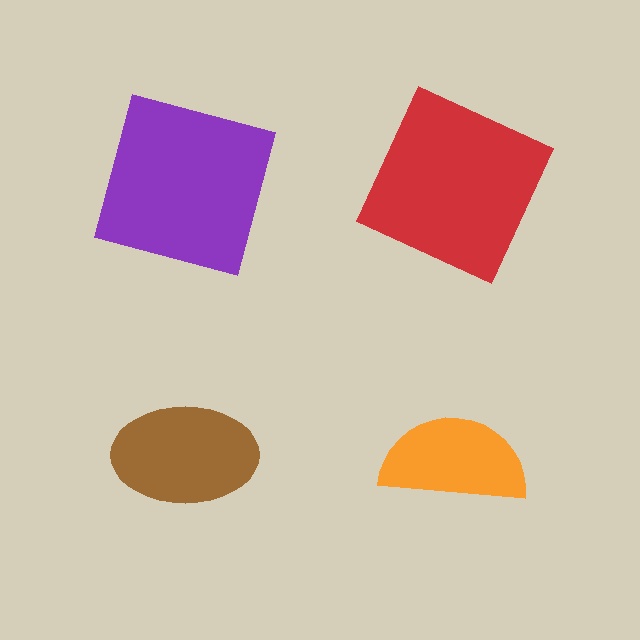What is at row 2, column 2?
An orange semicircle.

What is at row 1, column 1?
A purple square.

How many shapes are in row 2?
2 shapes.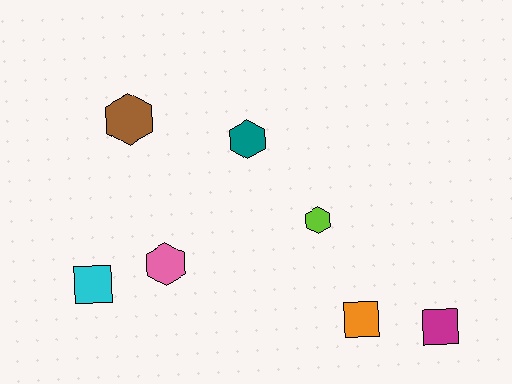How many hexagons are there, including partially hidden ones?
There are 4 hexagons.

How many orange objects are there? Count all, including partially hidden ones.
There is 1 orange object.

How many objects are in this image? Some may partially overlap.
There are 7 objects.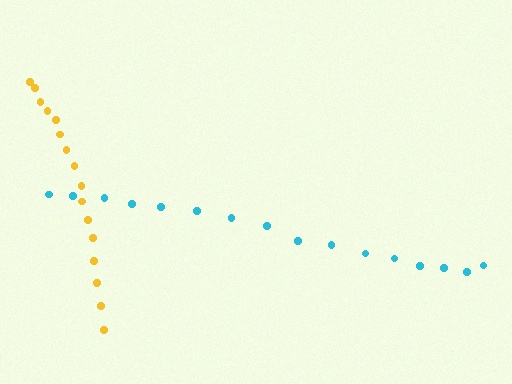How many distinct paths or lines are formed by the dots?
There are 2 distinct paths.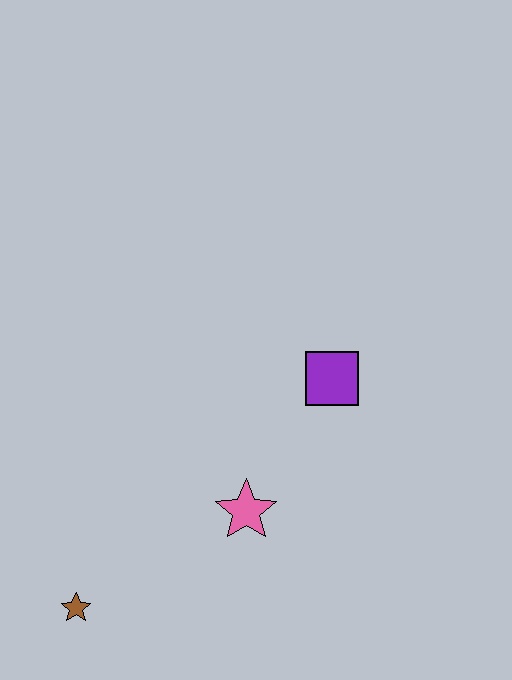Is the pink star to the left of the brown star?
No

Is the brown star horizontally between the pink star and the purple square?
No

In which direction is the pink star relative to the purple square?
The pink star is below the purple square.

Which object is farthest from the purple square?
The brown star is farthest from the purple square.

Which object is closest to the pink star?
The purple square is closest to the pink star.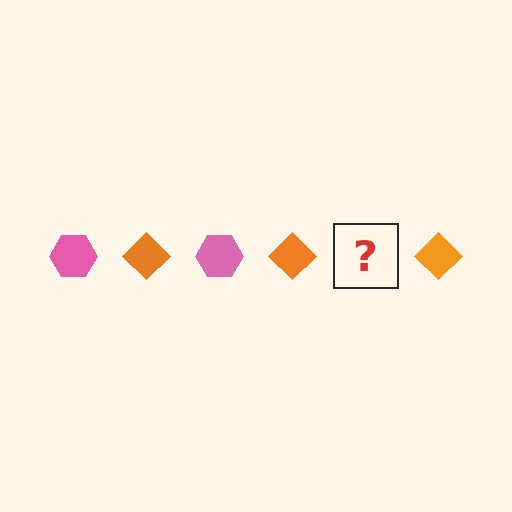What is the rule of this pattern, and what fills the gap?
The rule is that the pattern alternates between pink hexagon and orange diamond. The gap should be filled with a pink hexagon.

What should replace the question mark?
The question mark should be replaced with a pink hexagon.